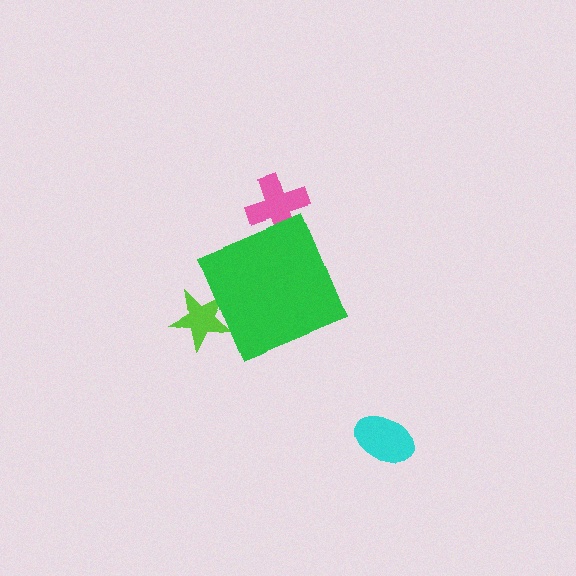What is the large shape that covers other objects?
A green diamond.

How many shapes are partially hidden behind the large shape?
2 shapes are partially hidden.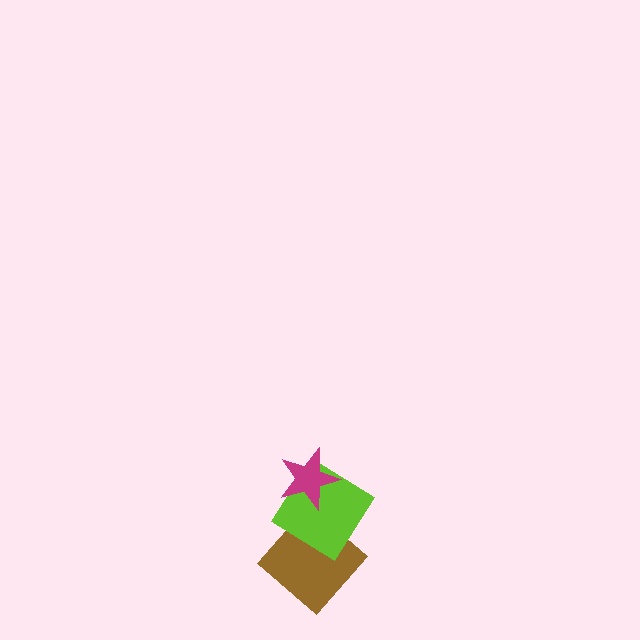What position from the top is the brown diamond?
The brown diamond is 3rd from the top.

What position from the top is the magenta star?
The magenta star is 1st from the top.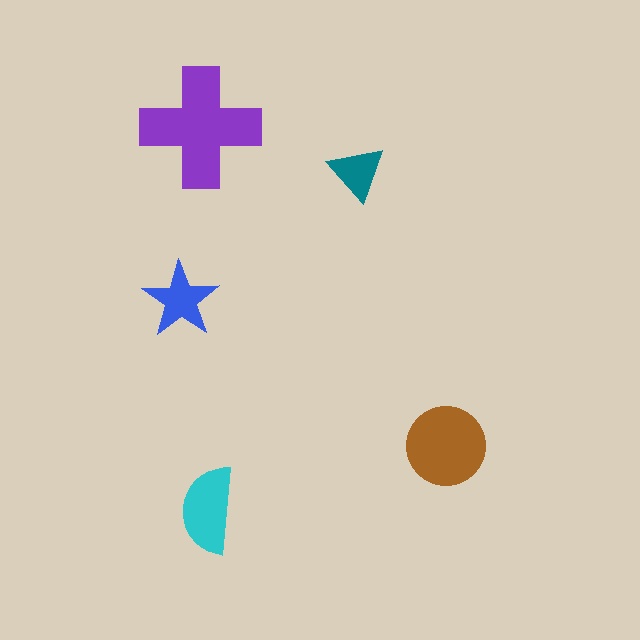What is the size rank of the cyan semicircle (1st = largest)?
3rd.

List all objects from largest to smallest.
The purple cross, the brown circle, the cyan semicircle, the blue star, the teal triangle.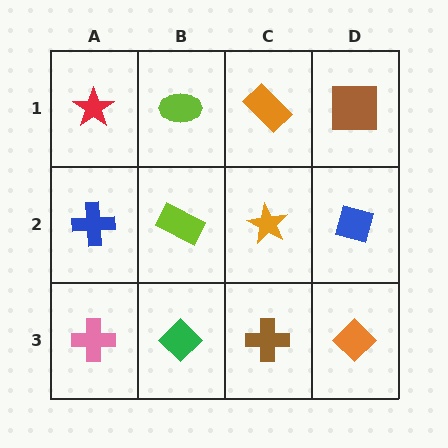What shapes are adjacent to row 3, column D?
A blue diamond (row 2, column D), a brown cross (row 3, column C).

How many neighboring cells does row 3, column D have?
2.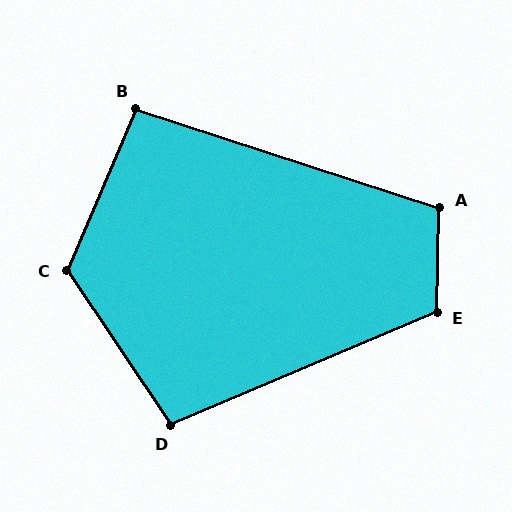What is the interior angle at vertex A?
Approximately 107 degrees (obtuse).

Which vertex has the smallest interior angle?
B, at approximately 95 degrees.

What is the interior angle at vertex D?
Approximately 101 degrees (obtuse).